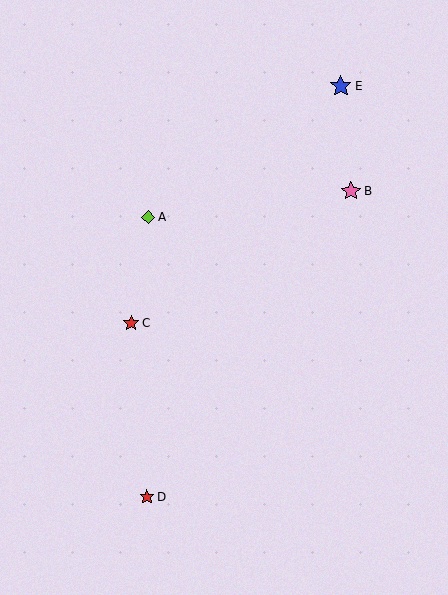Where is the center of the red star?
The center of the red star is at (147, 497).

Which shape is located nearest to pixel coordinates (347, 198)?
The pink star (labeled B) at (351, 191) is nearest to that location.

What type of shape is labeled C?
Shape C is a red star.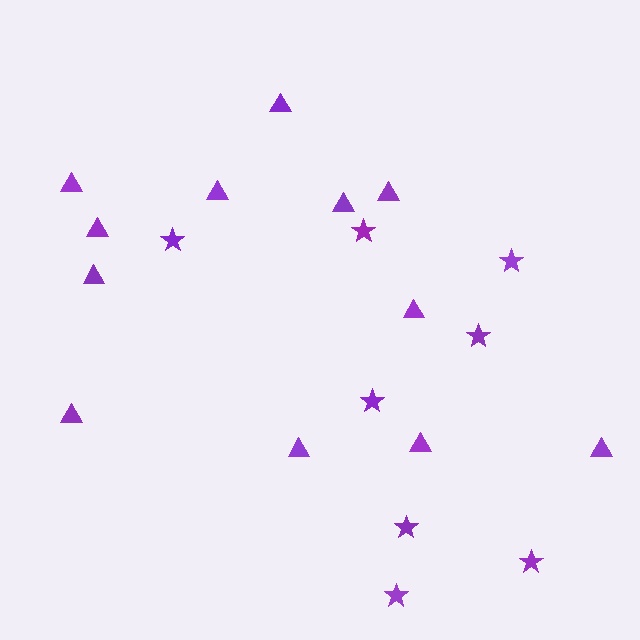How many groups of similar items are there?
There are 2 groups: one group of stars (8) and one group of triangles (12).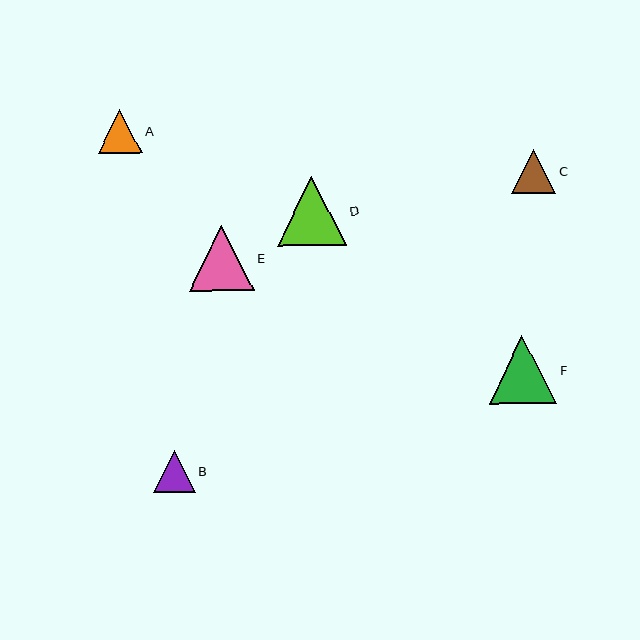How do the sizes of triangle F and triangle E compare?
Triangle F and triangle E are approximately the same size.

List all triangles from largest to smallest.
From largest to smallest: D, F, E, A, C, B.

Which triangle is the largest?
Triangle D is the largest with a size of approximately 69 pixels.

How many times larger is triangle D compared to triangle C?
Triangle D is approximately 1.6 times the size of triangle C.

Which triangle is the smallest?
Triangle B is the smallest with a size of approximately 42 pixels.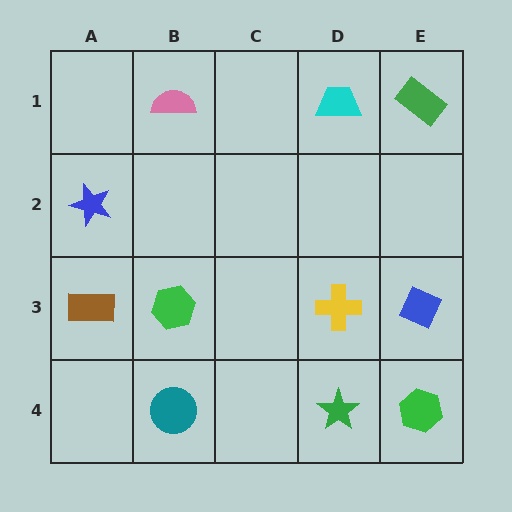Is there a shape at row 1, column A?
No, that cell is empty.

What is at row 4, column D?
A green star.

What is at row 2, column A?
A blue star.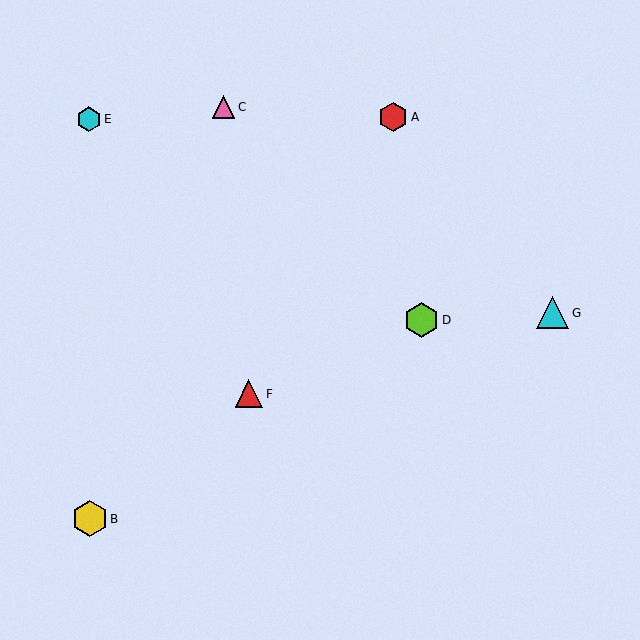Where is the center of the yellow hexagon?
The center of the yellow hexagon is at (90, 519).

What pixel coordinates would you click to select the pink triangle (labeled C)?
Click at (223, 107) to select the pink triangle C.